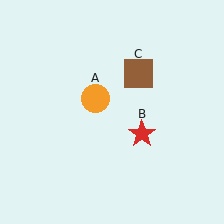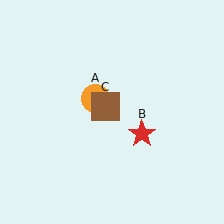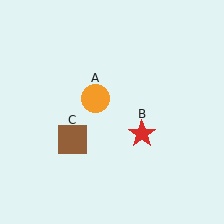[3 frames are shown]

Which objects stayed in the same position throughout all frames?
Orange circle (object A) and red star (object B) remained stationary.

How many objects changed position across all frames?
1 object changed position: brown square (object C).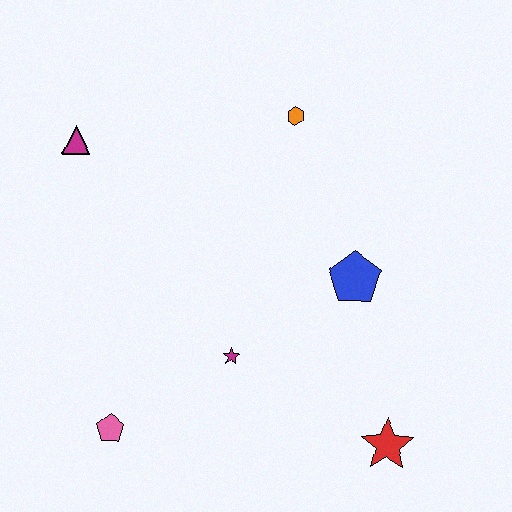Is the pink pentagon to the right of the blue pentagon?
No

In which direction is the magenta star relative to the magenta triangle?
The magenta star is below the magenta triangle.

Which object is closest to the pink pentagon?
The magenta star is closest to the pink pentagon.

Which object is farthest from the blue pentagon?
The magenta triangle is farthest from the blue pentagon.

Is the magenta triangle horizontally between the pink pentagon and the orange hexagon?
No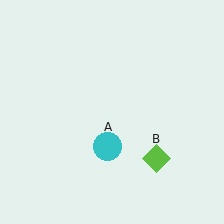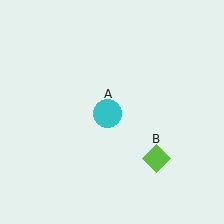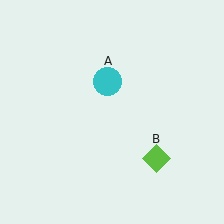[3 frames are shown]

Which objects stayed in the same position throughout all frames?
Lime diamond (object B) remained stationary.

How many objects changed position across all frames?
1 object changed position: cyan circle (object A).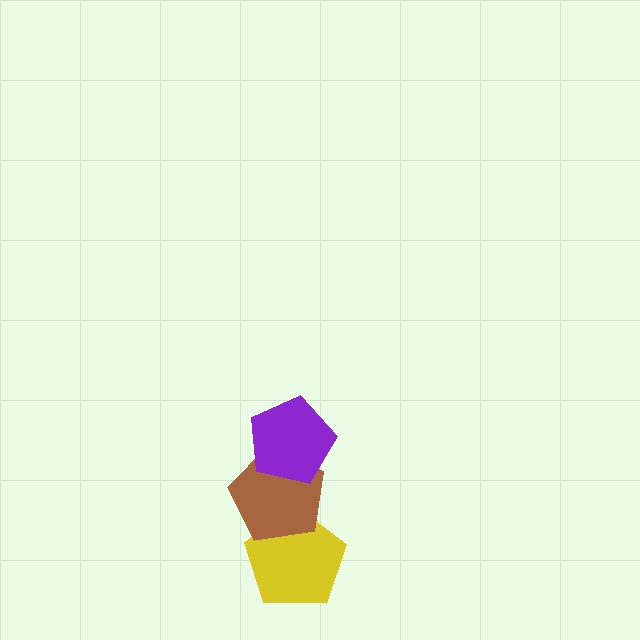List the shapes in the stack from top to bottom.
From top to bottom: the purple pentagon, the brown pentagon, the yellow pentagon.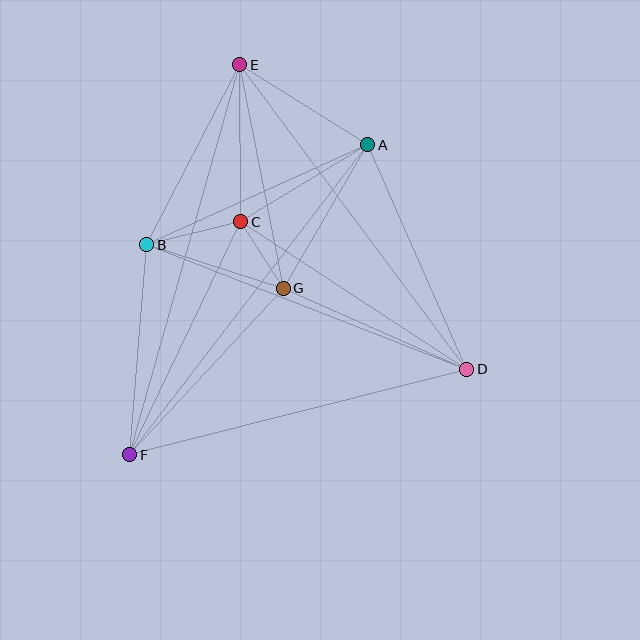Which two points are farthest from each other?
Points E and F are farthest from each other.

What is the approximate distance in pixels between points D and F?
The distance between D and F is approximately 347 pixels.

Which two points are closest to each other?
Points C and G are closest to each other.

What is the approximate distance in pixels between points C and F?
The distance between C and F is approximately 258 pixels.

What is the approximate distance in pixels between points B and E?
The distance between B and E is approximately 203 pixels.